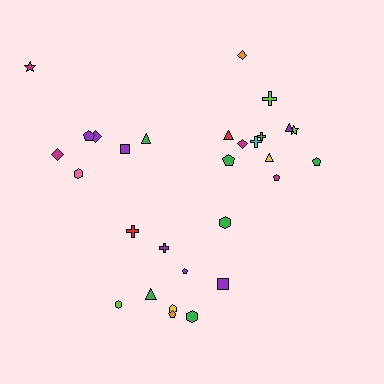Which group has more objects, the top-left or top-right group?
The top-right group.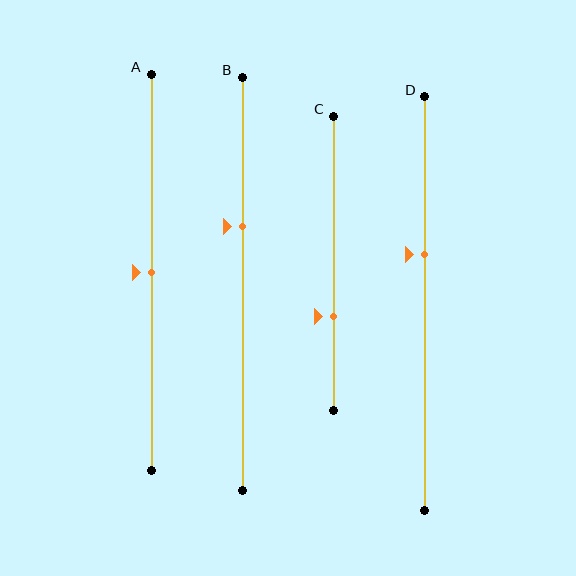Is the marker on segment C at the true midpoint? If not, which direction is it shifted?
No, the marker on segment C is shifted downward by about 18% of the segment length.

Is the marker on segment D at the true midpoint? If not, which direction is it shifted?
No, the marker on segment D is shifted upward by about 12% of the segment length.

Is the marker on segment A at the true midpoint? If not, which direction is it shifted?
Yes, the marker on segment A is at the true midpoint.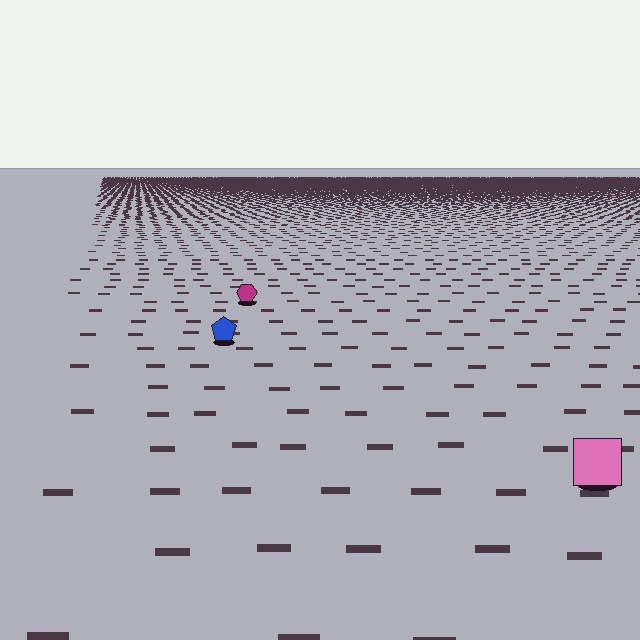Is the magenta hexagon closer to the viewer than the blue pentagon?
No. The blue pentagon is closer — you can tell from the texture gradient: the ground texture is coarser near it.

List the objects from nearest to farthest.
From nearest to farthest: the pink square, the blue pentagon, the magenta hexagon.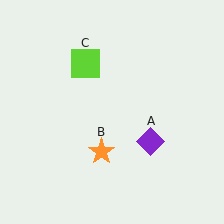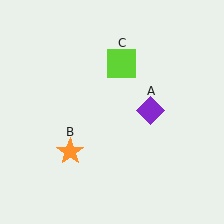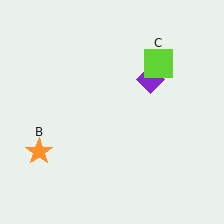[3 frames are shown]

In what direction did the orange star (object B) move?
The orange star (object B) moved left.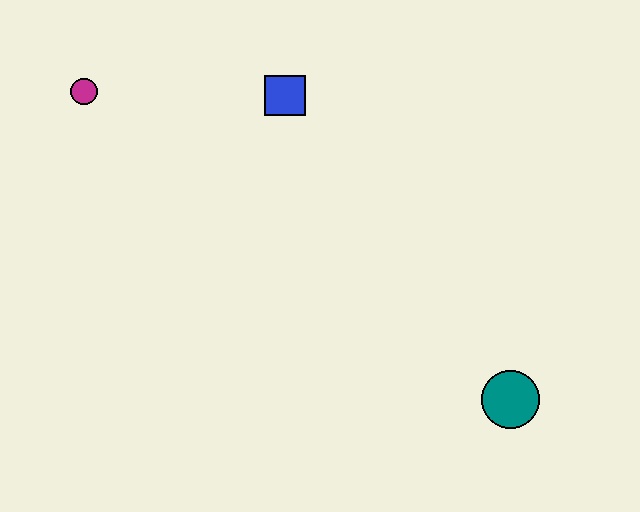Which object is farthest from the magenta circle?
The teal circle is farthest from the magenta circle.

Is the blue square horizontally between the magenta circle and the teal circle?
Yes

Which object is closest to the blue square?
The magenta circle is closest to the blue square.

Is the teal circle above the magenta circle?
No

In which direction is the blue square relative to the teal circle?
The blue square is above the teal circle.